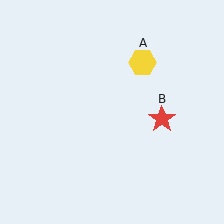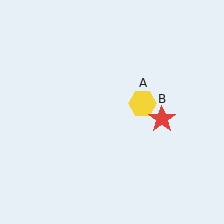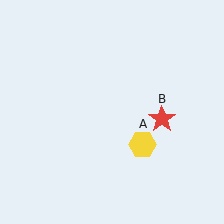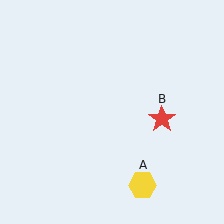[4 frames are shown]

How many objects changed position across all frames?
1 object changed position: yellow hexagon (object A).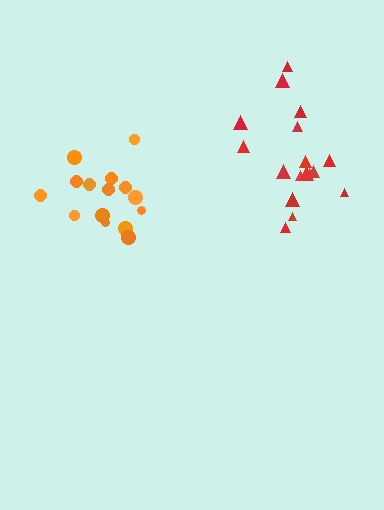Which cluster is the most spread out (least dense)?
Red.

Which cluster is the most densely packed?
Orange.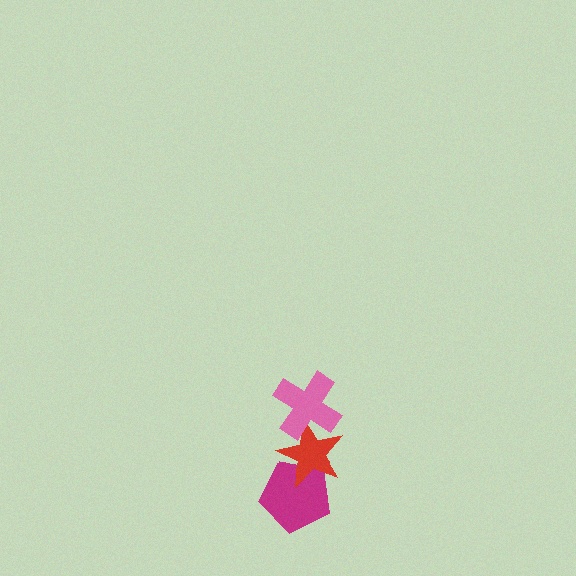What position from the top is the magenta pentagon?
The magenta pentagon is 3rd from the top.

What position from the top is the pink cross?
The pink cross is 1st from the top.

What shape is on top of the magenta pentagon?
The red star is on top of the magenta pentagon.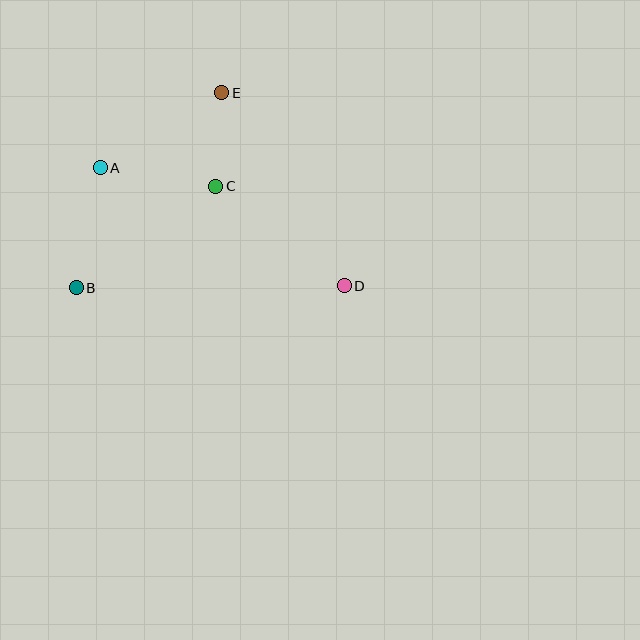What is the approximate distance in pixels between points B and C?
The distance between B and C is approximately 172 pixels.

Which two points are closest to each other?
Points C and E are closest to each other.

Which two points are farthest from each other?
Points A and D are farthest from each other.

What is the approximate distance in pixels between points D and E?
The distance between D and E is approximately 228 pixels.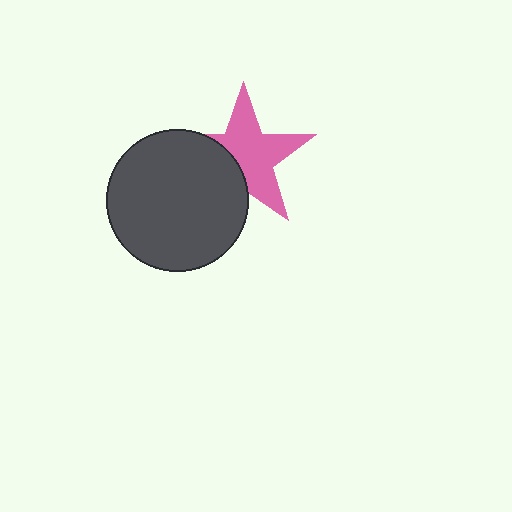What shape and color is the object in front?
The object in front is a dark gray circle.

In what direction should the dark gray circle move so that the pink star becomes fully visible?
The dark gray circle should move toward the lower-left. That is the shortest direction to clear the overlap and leave the pink star fully visible.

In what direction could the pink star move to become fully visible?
The pink star could move toward the upper-right. That would shift it out from behind the dark gray circle entirely.